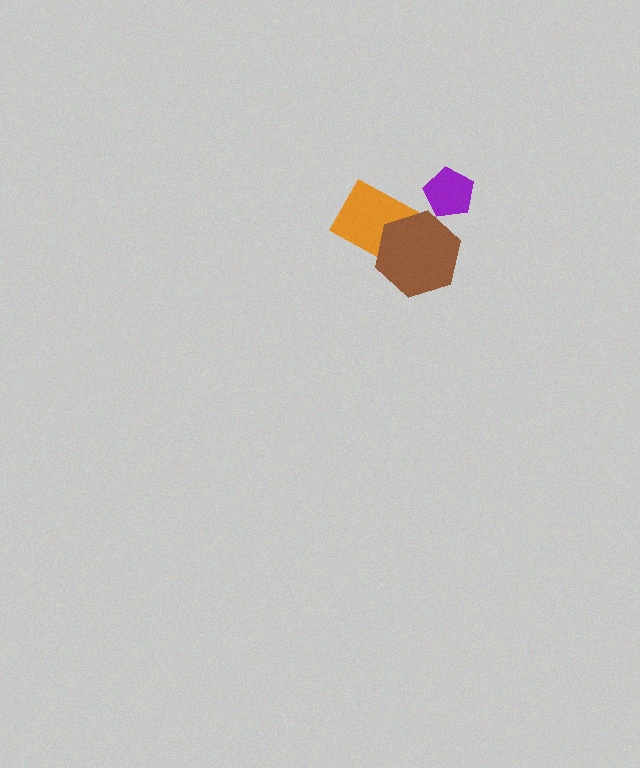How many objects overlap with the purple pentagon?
0 objects overlap with the purple pentagon.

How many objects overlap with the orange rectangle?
1 object overlaps with the orange rectangle.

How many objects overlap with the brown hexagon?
1 object overlaps with the brown hexagon.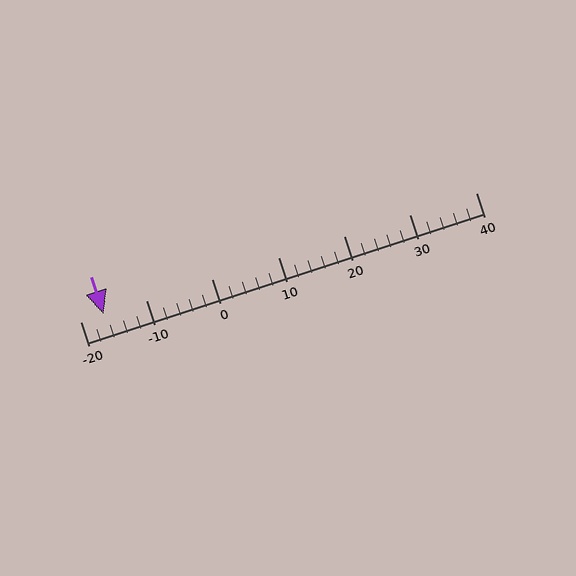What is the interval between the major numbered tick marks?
The major tick marks are spaced 10 units apart.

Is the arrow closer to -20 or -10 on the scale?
The arrow is closer to -20.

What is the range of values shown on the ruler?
The ruler shows values from -20 to 40.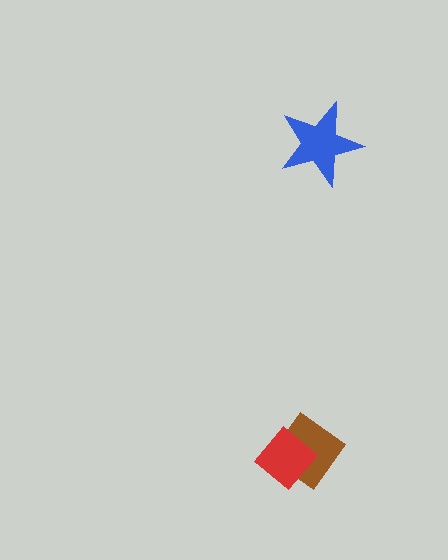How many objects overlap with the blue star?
0 objects overlap with the blue star.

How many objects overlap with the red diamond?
1 object overlaps with the red diamond.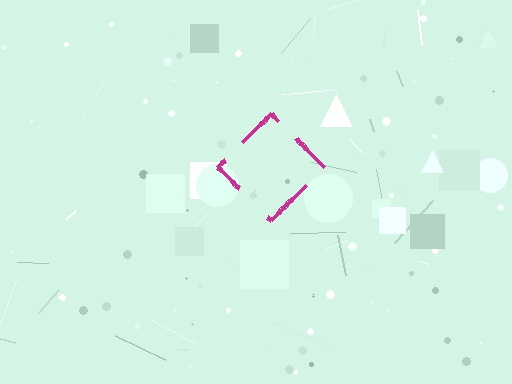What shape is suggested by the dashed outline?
The dashed outline suggests a diamond.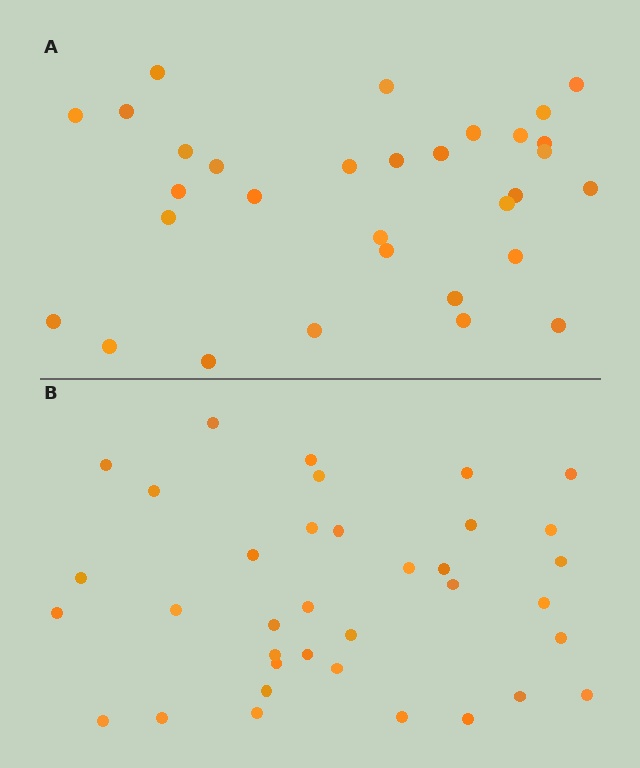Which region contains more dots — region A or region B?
Region B (the bottom region) has more dots.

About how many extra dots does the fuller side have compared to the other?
Region B has about 5 more dots than region A.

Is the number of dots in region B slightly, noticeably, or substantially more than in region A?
Region B has only slightly more — the two regions are fairly close. The ratio is roughly 1.2 to 1.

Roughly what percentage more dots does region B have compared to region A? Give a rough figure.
About 15% more.